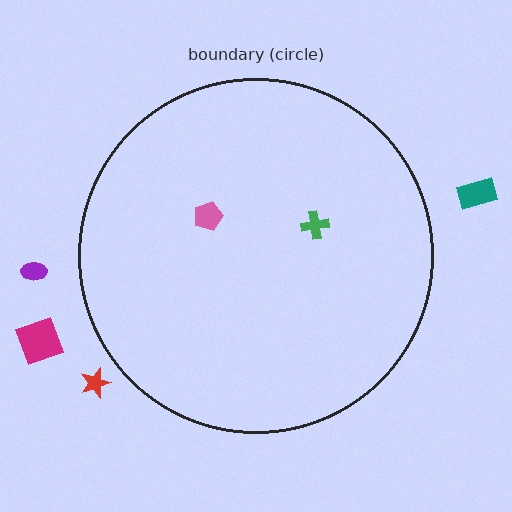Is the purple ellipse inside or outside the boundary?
Outside.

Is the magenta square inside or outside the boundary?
Outside.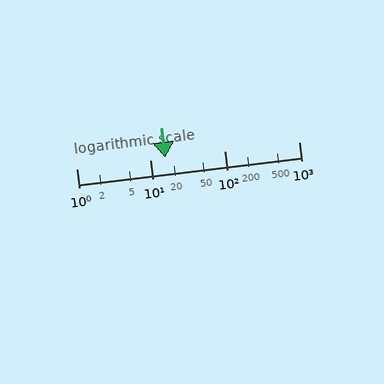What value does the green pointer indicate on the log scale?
The pointer indicates approximately 16.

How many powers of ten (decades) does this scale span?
The scale spans 3 decades, from 1 to 1000.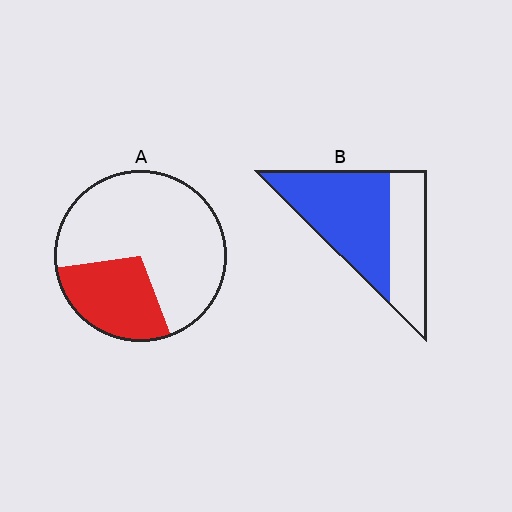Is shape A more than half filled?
No.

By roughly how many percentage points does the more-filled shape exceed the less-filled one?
By roughly 35 percentage points (B over A).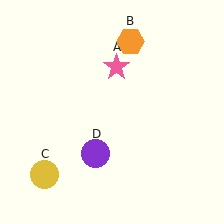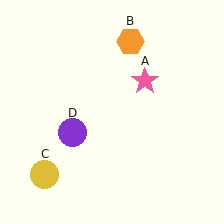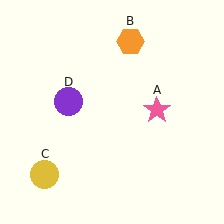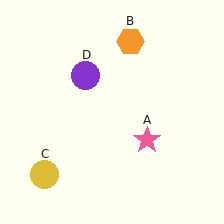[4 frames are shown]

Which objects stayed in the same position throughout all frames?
Orange hexagon (object B) and yellow circle (object C) remained stationary.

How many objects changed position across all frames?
2 objects changed position: pink star (object A), purple circle (object D).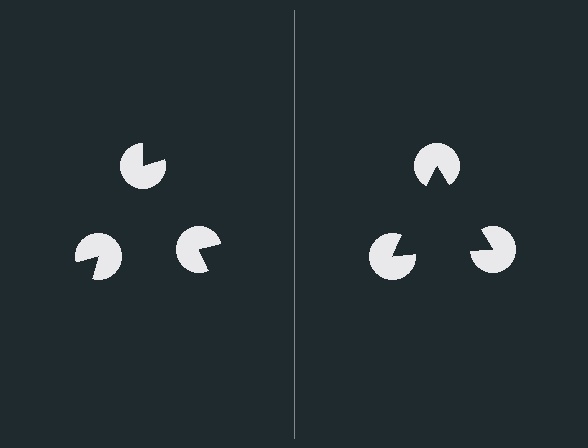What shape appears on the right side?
An illusory triangle.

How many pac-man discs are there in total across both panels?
6 — 3 on each side.